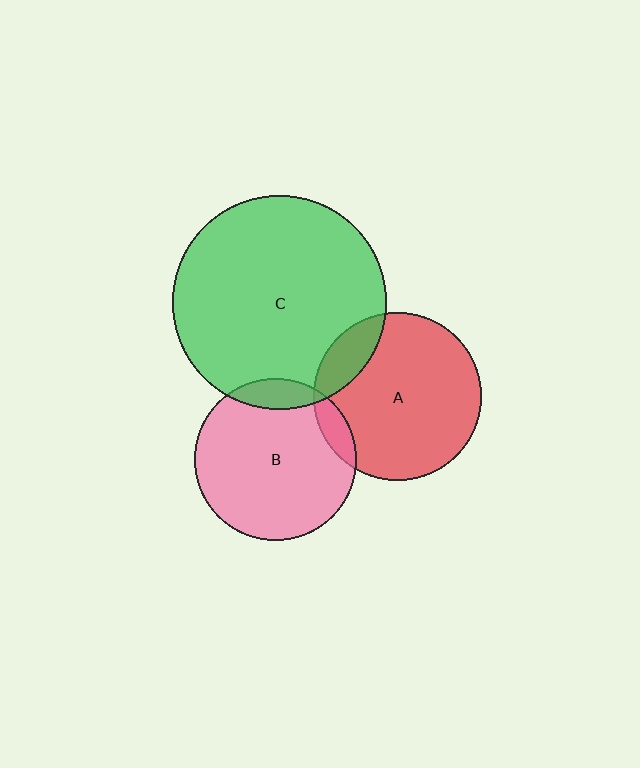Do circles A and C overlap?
Yes.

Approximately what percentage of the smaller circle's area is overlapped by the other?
Approximately 15%.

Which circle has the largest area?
Circle C (green).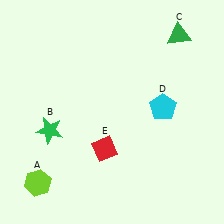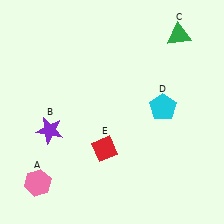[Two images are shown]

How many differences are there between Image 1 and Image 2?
There are 2 differences between the two images.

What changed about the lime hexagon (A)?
In Image 1, A is lime. In Image 2, it changed to pink.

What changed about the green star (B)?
In Image 1, B is green. In Image 2, it changed to purple.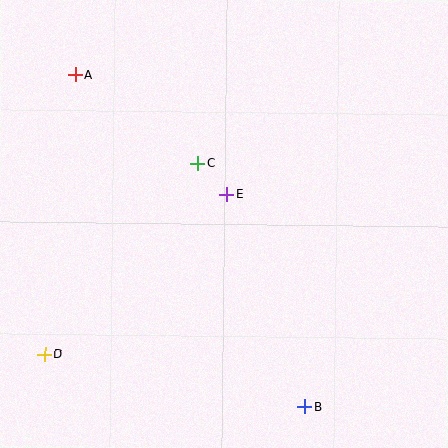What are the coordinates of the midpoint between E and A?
The midpoint between E and A is at (151, 135).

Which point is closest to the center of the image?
Point E at (227, 194) is closest to the center.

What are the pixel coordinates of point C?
Point C is at (198, 163).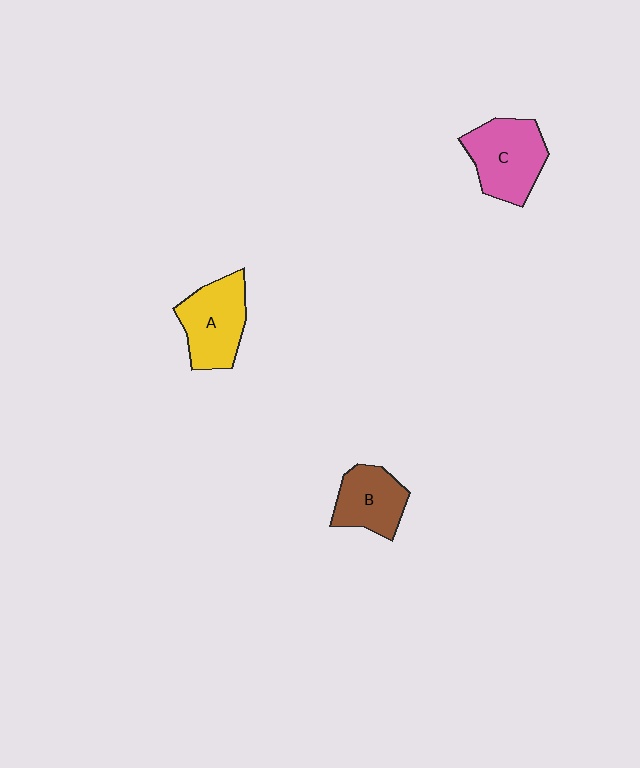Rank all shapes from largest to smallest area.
From largest to smallest: C (pink), A (yellow), B (brown).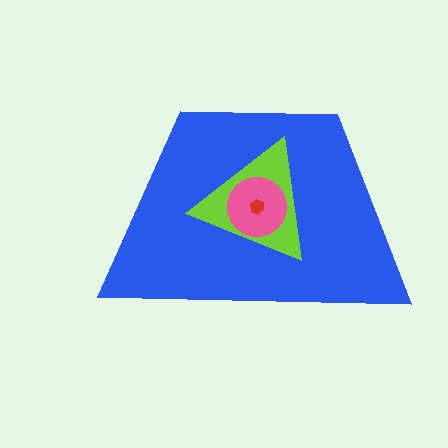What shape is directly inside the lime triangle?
The pink circle.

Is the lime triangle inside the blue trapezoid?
Yes.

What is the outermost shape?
The blue trapezoid.